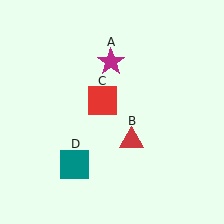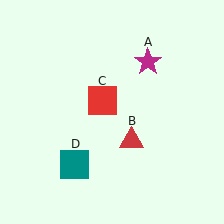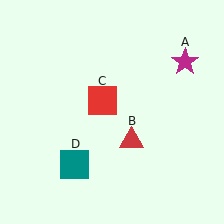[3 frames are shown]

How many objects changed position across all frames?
1 object changed position: magenta star (object A).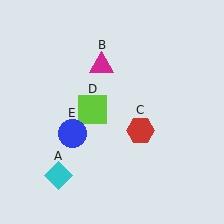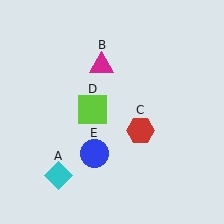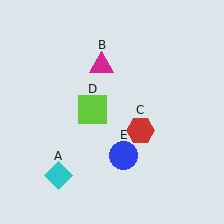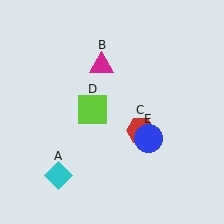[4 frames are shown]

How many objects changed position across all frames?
1 object changed position: blue circle (object E).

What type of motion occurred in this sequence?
The blue circle (object E) rotated counterclockwise around the center of the scene.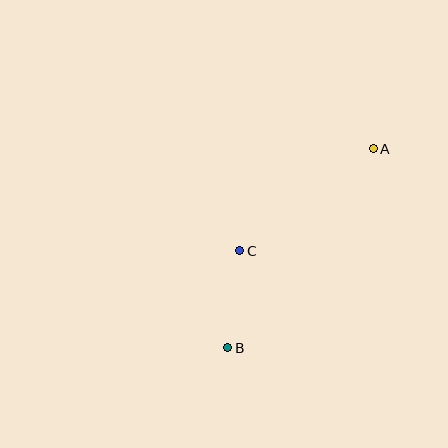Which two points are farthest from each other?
Points A and B are farthest from each other.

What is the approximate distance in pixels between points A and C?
The distance between A and C is approximately 168 pixels.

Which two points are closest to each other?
Points B and C are closest to each other.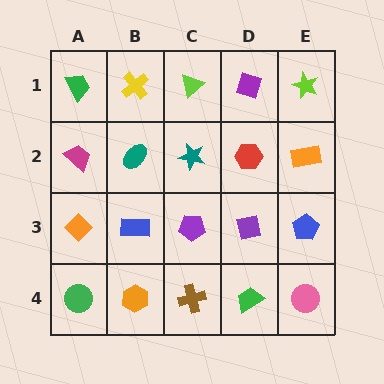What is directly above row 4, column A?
An orange diamond.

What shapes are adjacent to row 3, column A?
A magenta trapezoid (row 2, column A), a green circle (row 4, column A), a blue rectangle (row 3, column B).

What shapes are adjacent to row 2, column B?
A yellow cross (row 1, column B), a blue rectangle (row 3, column B), a magenta trapezoid (row 2, column A), a teal star (row 2, column C).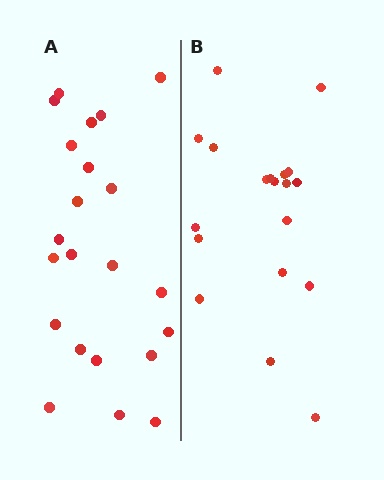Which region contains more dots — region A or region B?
Region A (the left region) has more dots.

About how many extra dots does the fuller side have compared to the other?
Region A has just a few more — roughly 2 or 3 more dots than region B.